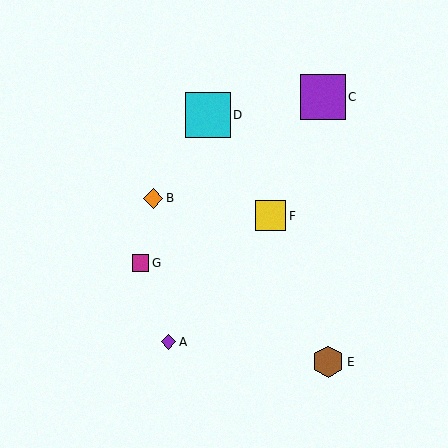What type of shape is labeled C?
Shape C is a purple square.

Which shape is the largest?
The cyan square (labeled D) is the largest.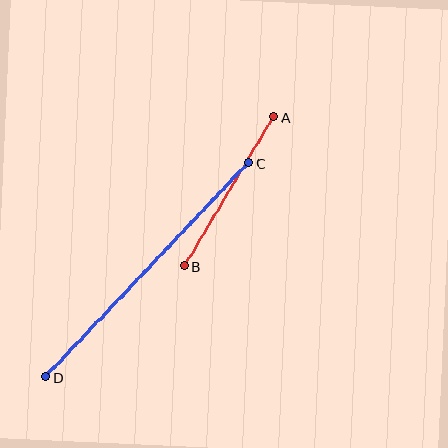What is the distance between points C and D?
The distance is approximately 295 pixels.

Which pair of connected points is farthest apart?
Points C and D are farthest apart.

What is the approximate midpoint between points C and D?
The midpoint is at approximately (147, 270) pixels.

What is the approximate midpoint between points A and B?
The midpoint is at approximately (229, 192) pixels.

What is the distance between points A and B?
The distance is approximately 174 pixels.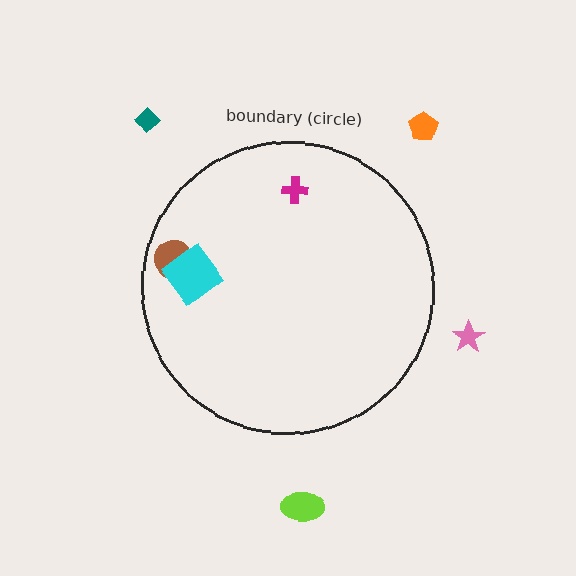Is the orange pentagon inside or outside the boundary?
Outside.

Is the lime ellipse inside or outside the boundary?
Outside.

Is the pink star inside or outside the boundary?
Outside.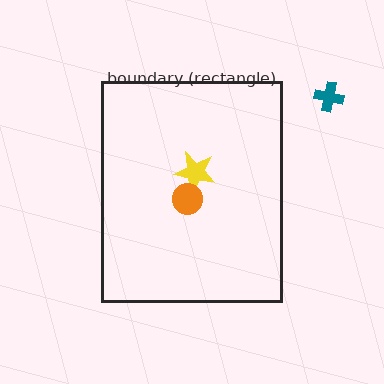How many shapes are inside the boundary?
2 inside, 1 outside.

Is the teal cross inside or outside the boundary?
Outside.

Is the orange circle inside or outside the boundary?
Inside.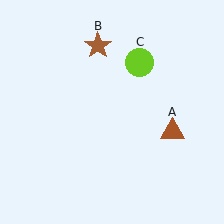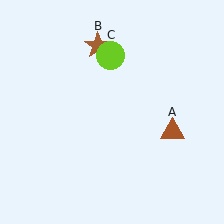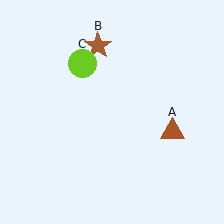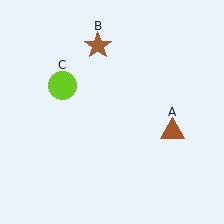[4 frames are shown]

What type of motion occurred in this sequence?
The lime circle (object C) rotated counterclockwise around the center of the scene.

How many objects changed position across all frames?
1 object changed position: lime circle (object C).